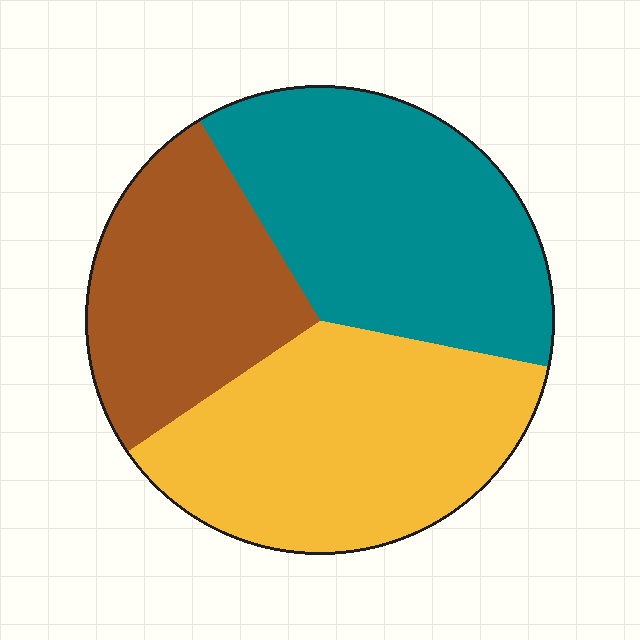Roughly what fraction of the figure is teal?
Teal covers around 35% of the figure.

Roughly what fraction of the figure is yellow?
Yellow takes up about three eighths (3/8) of the figure.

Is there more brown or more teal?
Teal.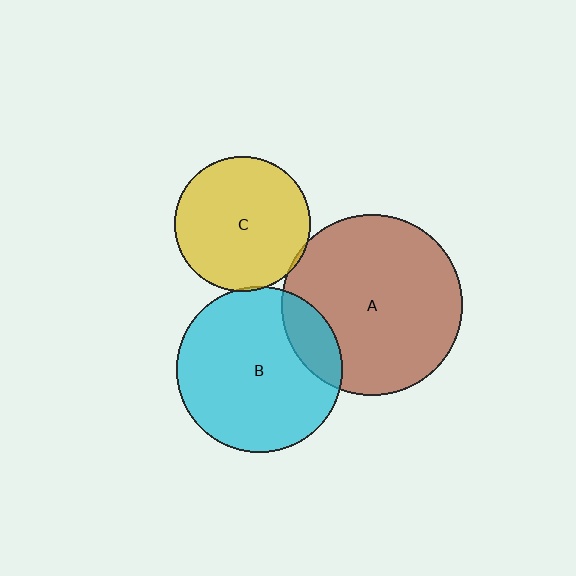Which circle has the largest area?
Circle A (brown).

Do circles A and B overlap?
Yes.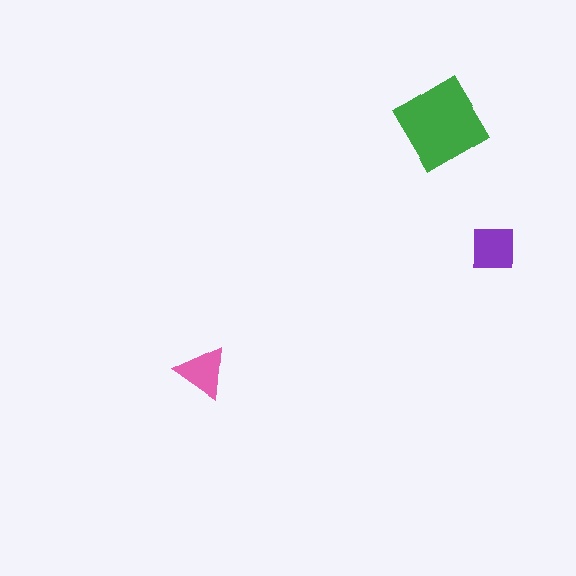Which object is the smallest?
The pink triangle.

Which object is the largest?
The green diamond.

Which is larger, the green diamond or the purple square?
The green diamond.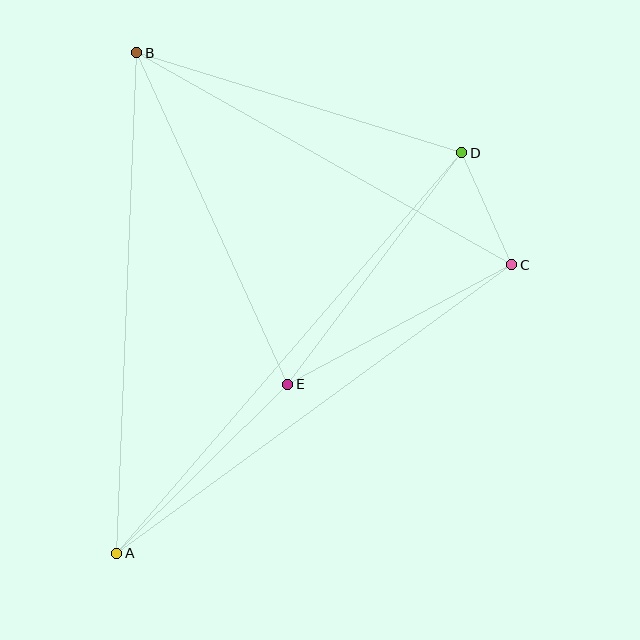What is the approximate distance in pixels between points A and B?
The distance between A and B is approximately 501 pixels.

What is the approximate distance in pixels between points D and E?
The distance between D and E is approximately 290 pixels.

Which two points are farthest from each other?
Points A and D are farthest from each other.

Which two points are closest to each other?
Points C and D are closest to each other.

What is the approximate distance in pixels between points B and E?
The distance between B and E is approximately 364 pixels.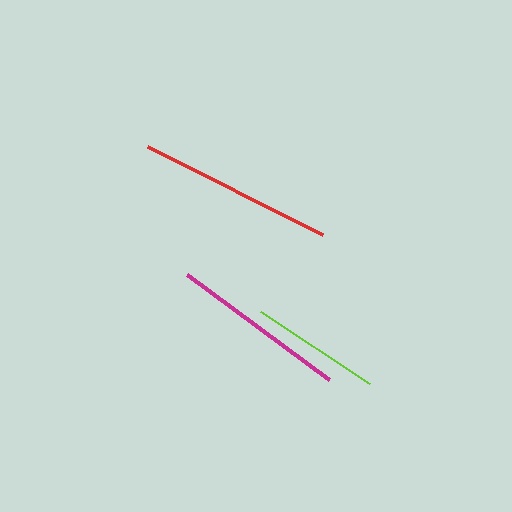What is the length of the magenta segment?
The magenta segment is approximately 177 pixels long.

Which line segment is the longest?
The red line is the longest at approximately 196 pixels.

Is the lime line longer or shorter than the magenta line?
The magenta line is longer than the lime line.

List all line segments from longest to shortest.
From longest to shortest: red, magenta, lime.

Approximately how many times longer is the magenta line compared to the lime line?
The magenta line is approximately 1.4 times the length of the lime line.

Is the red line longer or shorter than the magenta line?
The red line is longer than the magenta line.